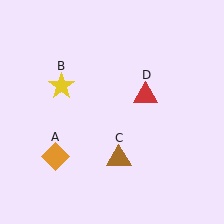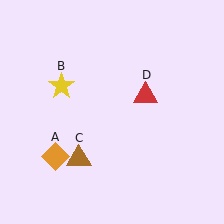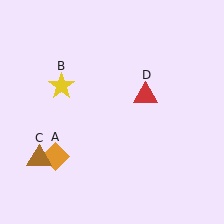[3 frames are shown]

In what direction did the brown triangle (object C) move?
The brown triangle (object C) moved left.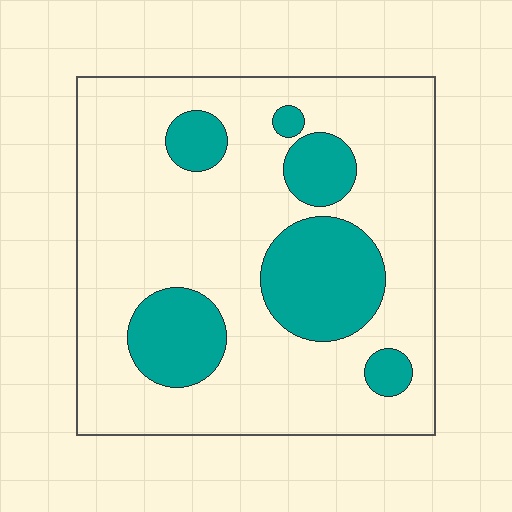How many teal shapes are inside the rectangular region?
6.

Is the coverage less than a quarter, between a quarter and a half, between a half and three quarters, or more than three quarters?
Less than a quarter.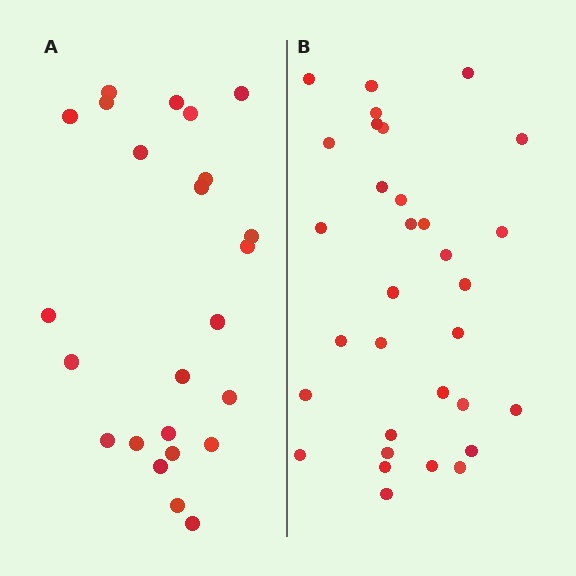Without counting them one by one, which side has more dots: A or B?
Region B (the right region) has more dots.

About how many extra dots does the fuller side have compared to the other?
Region B has roughly 8 or so more dots than region A.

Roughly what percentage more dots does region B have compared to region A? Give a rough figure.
About 35% more.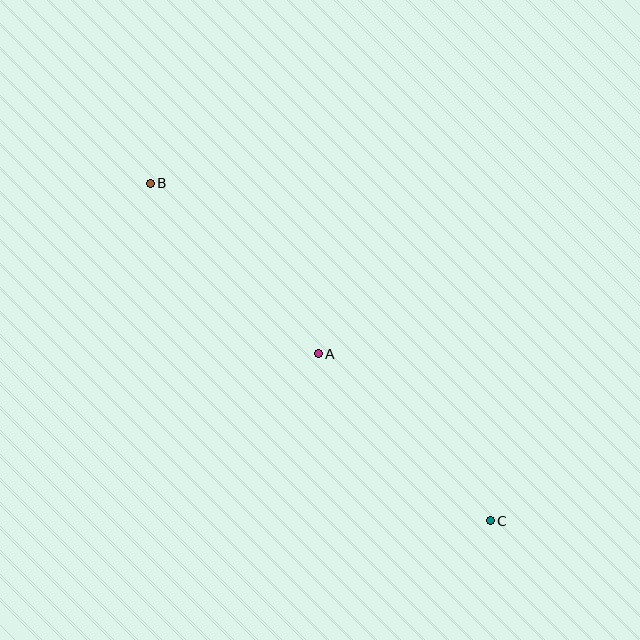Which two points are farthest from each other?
Points B and C are farthest from each other.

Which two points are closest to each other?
Points A and B are closest to each other.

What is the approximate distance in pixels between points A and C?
The distance between A and C is approximately 240 pixels.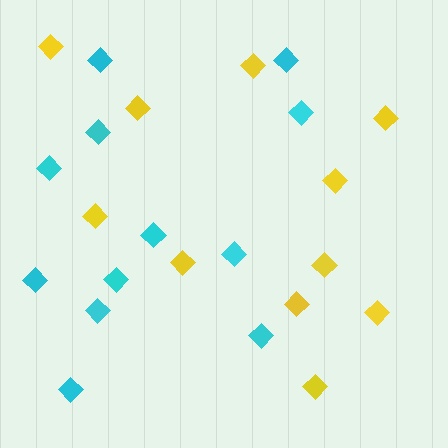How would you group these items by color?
There are 2 groups: one group of yellow diamonds (11) and one group of cyan diamonds (12).